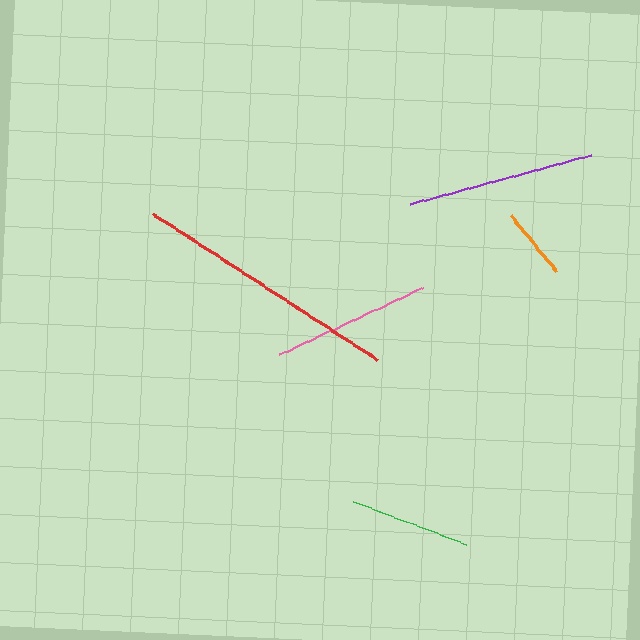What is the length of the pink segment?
The pink segment is approximately 158 pixels long.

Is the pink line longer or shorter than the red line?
The red line is longer than the pink line.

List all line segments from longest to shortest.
From longest to shortest: red, purple, pink, green, orange.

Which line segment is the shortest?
The orange line is the shortest at approximately 72 pixels.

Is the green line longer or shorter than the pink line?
The pink line is longer than the green line.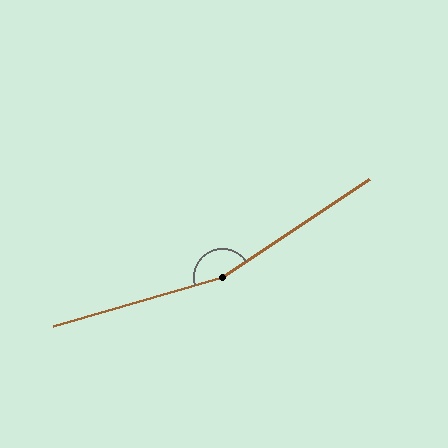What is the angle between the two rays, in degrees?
Approximately 163 degrees.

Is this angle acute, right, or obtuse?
It is obtuse.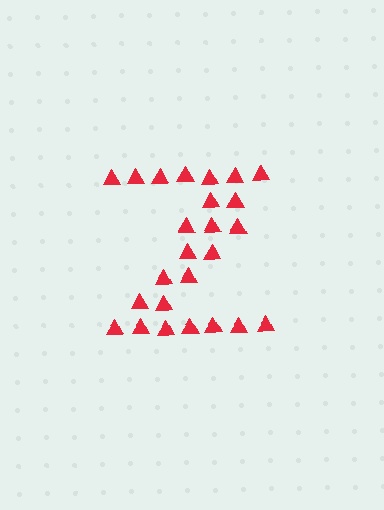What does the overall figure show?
The overall figure shows the letter Z.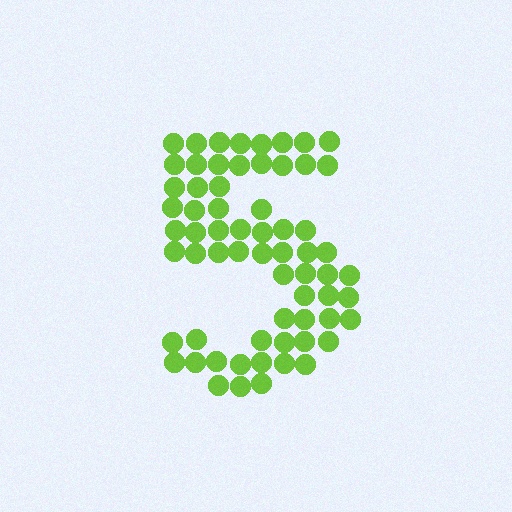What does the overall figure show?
The overall figure shows the digit 5.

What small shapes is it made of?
It is made of small circles.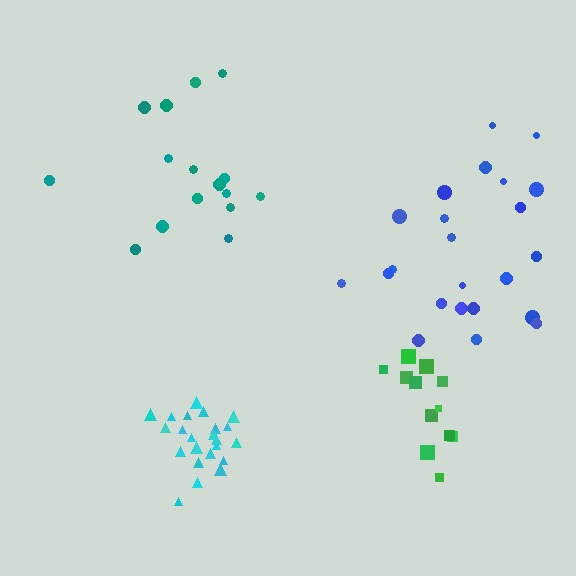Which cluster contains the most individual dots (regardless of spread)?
Cyan (23).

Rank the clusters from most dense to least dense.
cyan, green, blue, teal.